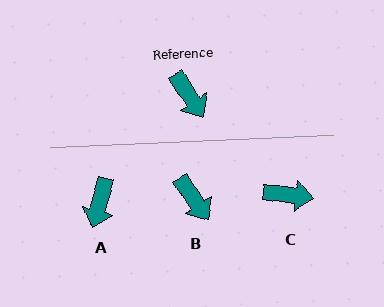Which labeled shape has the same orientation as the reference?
B.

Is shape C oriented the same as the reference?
No, it is off by about 49 degrees.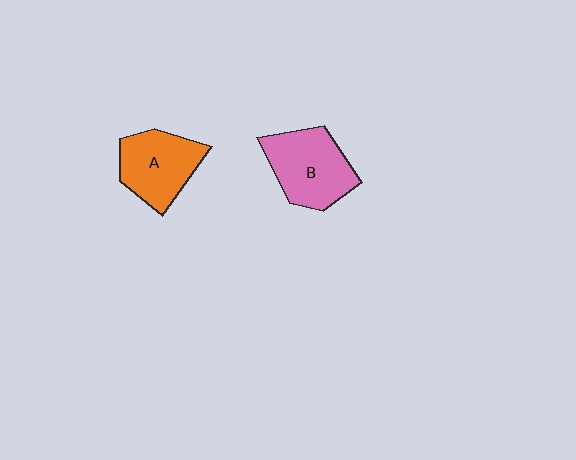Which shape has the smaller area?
Shape A (orange).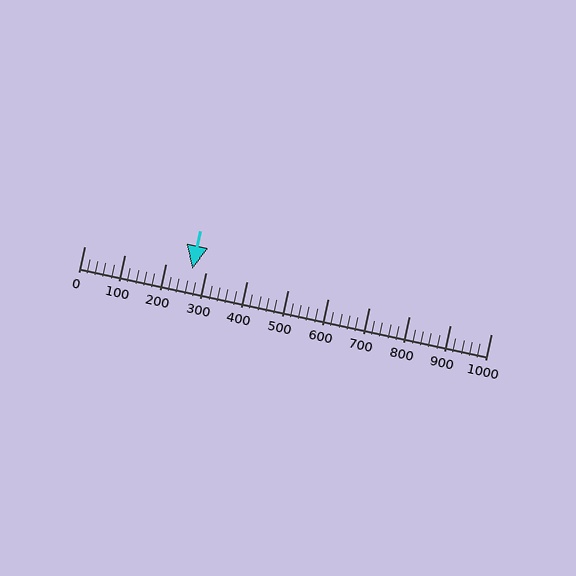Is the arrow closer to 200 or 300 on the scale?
The arrow is closer to 300.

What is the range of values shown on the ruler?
The ruler shows values from 0 to 1000.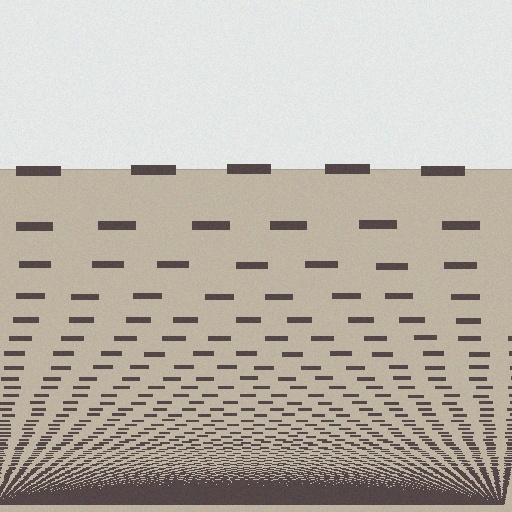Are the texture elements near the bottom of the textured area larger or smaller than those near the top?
Smaller. The gradient is inverted — elements near the bottom are smaller and denser.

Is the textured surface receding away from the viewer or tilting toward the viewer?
The surface appears to tilt toward the viewer. Texture elements get larger and sparser toward the top.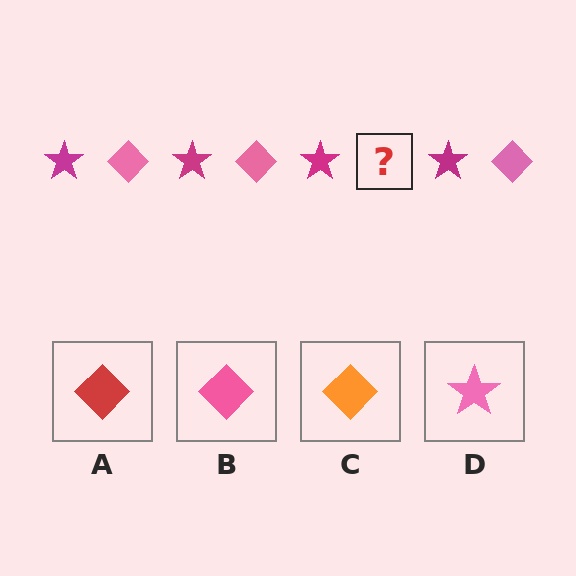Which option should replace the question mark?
Option B.